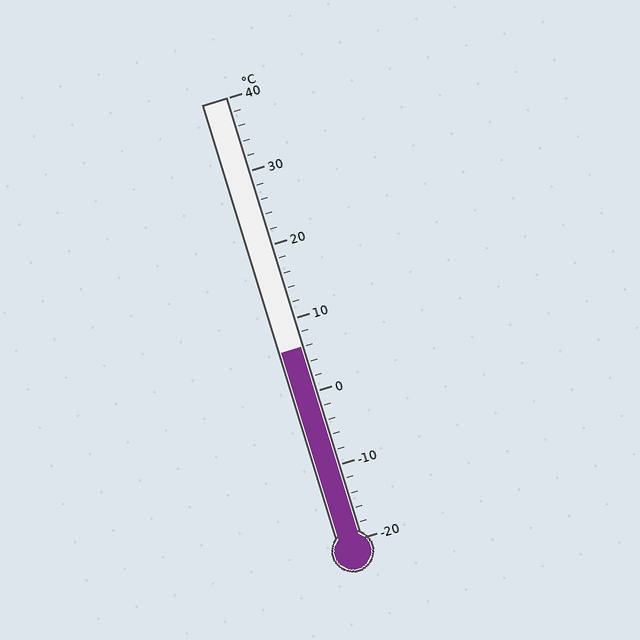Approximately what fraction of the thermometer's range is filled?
The thermometer is filled to approximately 45% of its range.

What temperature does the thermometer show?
The thermometer shows approximately 6°C.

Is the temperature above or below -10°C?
The temperature is above -10°C.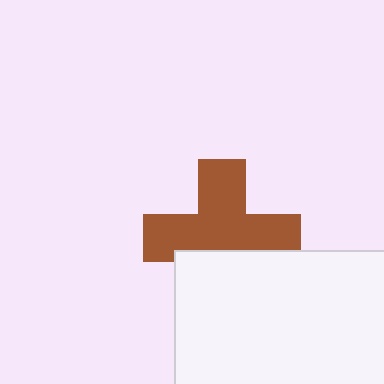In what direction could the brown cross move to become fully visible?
The brown cross could move up. That would shift it out from behind the white rectangle entirely.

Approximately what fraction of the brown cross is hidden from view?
Roughly 32% of the brown cross is hidden behind the white rectangle.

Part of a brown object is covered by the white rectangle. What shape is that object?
It is a cross.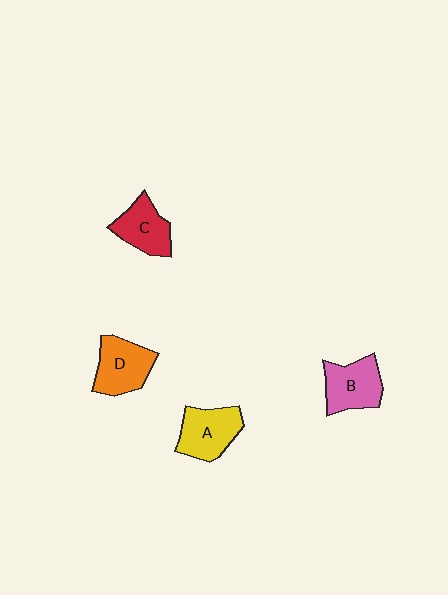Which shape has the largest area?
Shape D (orange).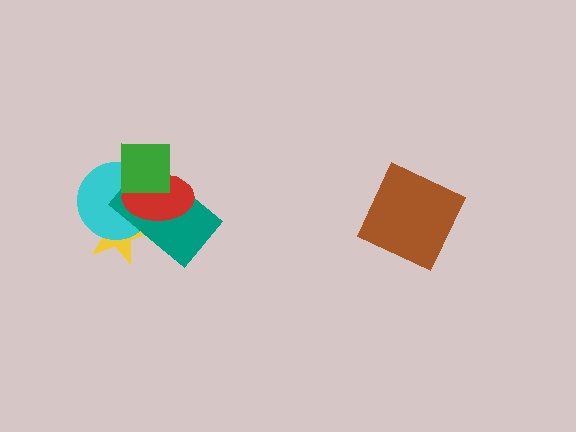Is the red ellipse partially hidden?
Yes, it is partially covered by another shape.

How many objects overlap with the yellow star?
3 objects overlap with the yellow star.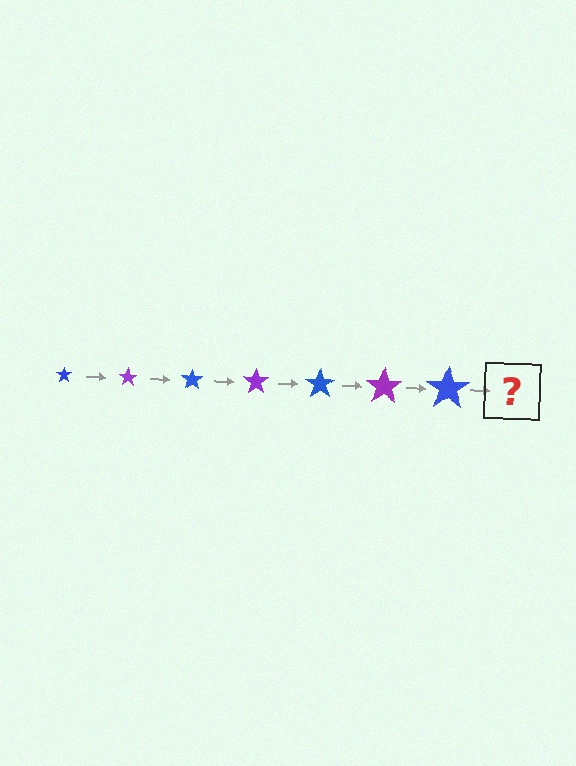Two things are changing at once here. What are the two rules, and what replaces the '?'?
The two rules are that the star grows larger each step and the color cycles through blue and purple. The '?' should be a purple star, larger than the previous one.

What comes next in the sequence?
The next element should be a purple star, larger than the previous one.